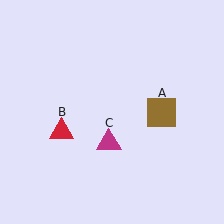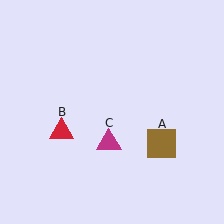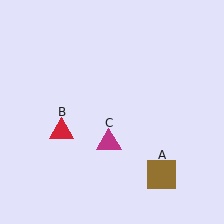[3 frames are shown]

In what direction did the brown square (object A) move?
The brown square (object A) moved down.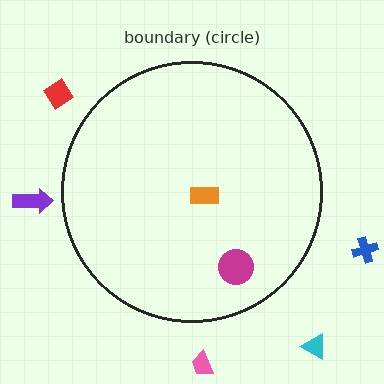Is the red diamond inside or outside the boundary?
Outside.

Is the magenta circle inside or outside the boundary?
Inside.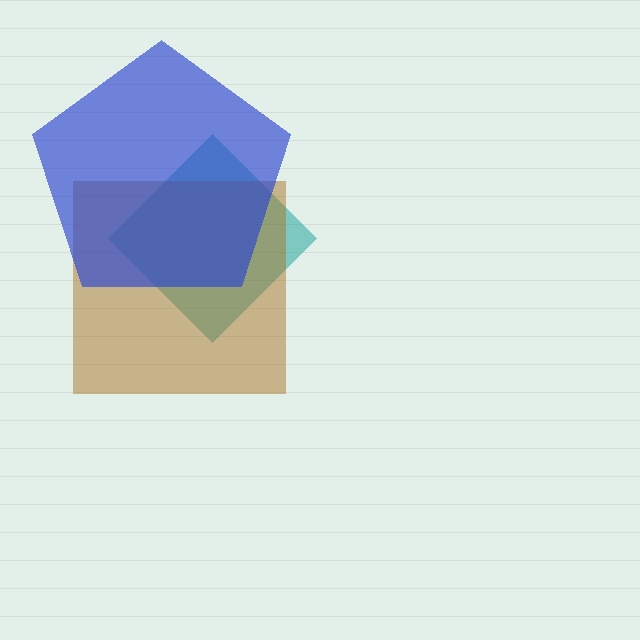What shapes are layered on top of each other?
The layered shapes are: a teal diamond, a brown square, a blue pentagon.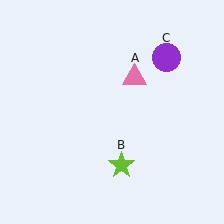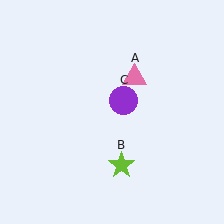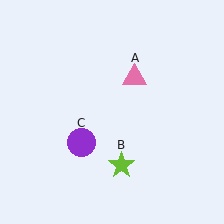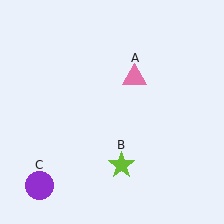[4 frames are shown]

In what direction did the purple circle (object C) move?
The purple circle (object C) moved down and to the left.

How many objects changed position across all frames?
1 object changed position: purple circle (object C).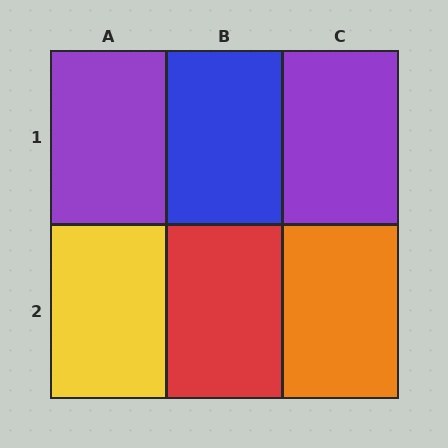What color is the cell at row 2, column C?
Orange.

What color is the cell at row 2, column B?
Red.